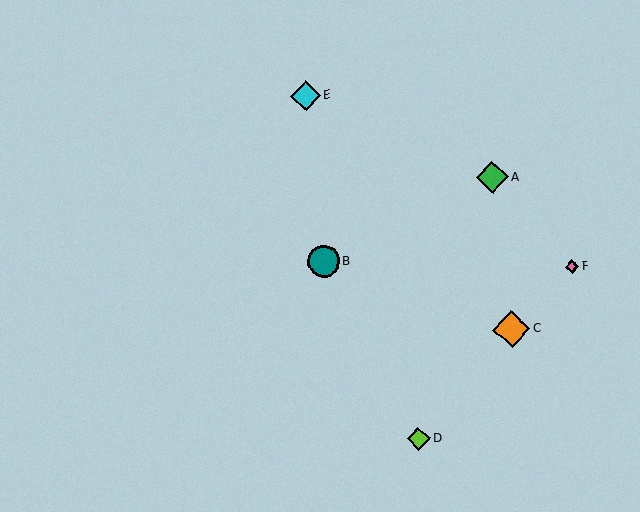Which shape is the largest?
The orange diamond (labeled C) is the largest.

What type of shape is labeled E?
Shape E is a cyan diamond.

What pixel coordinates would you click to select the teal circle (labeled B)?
Click at (323, 262) to select the teal circle B.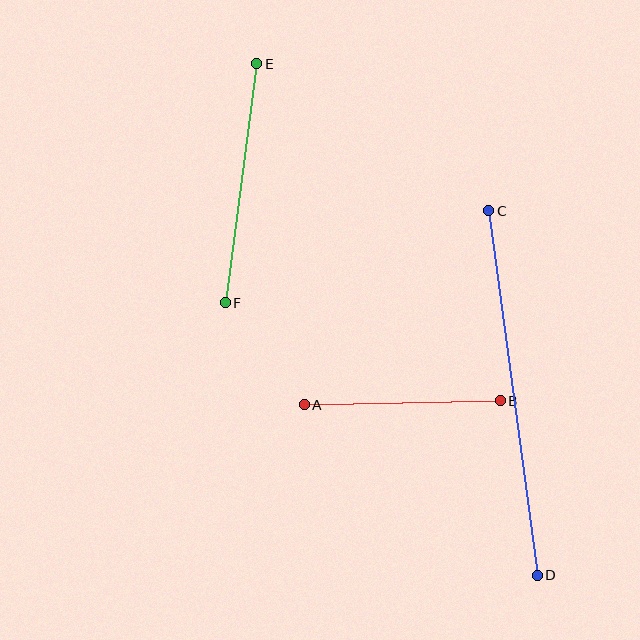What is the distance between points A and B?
The distance is approximately 196 pixels.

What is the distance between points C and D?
The distance is approximately 368 pixels.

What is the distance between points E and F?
The distance is approximately 241 pixels.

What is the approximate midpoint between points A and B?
The midpoint is at approximately (402, 403) pixels.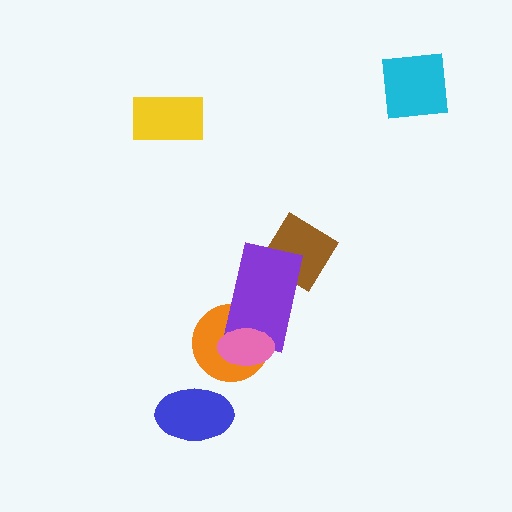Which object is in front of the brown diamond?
The purple rectangle is in front of the brown diamond.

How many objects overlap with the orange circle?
2 objects overlap with the orange circle.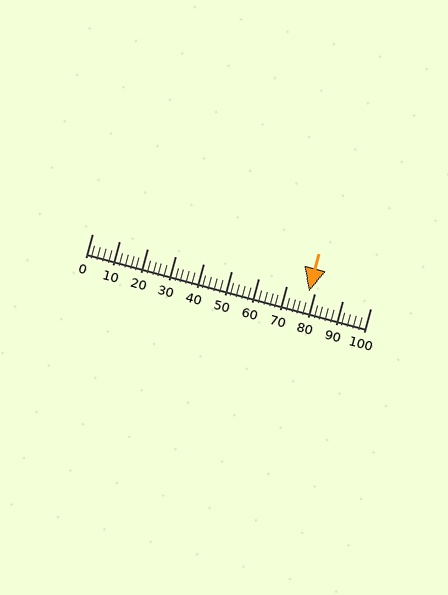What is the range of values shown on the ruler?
The ruler shows values from 0 to 100.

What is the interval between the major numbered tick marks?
The major tick marks are spaced 10 units apart.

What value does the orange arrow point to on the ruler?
The orange arrow points to approximately 78.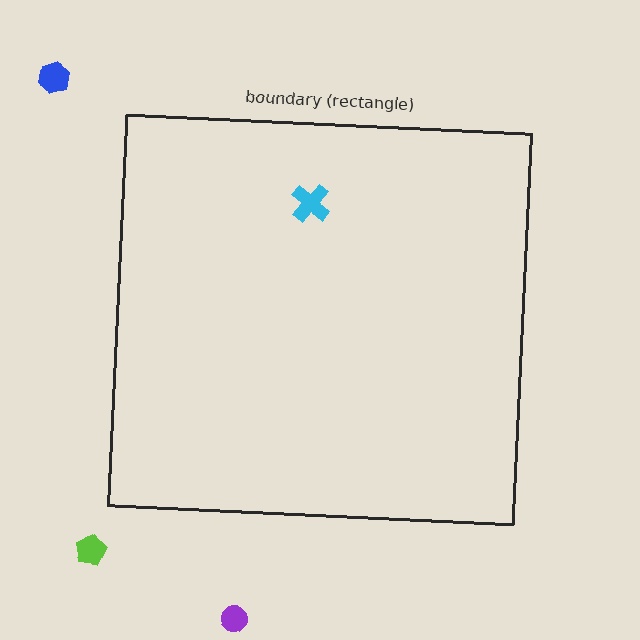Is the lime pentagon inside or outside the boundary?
Outside.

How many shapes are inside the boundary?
1 inside, 3 outside.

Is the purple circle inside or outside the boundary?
Outside.